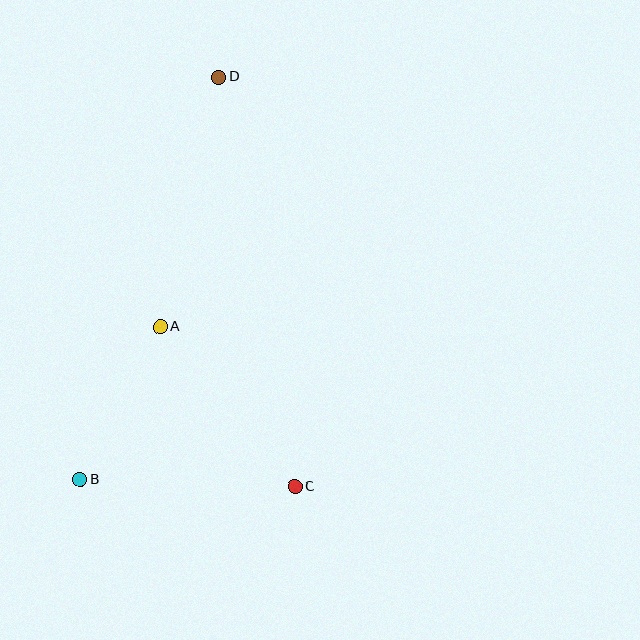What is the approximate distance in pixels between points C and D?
The distance between C and D is approximately 417 pixels.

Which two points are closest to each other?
Points A and B are closest to each other.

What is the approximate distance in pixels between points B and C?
The distance between B and C is approximately 215 pixels.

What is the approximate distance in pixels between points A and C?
The distance between A and C is approximately 209 pixels.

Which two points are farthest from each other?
Points B and D are farthest from each other.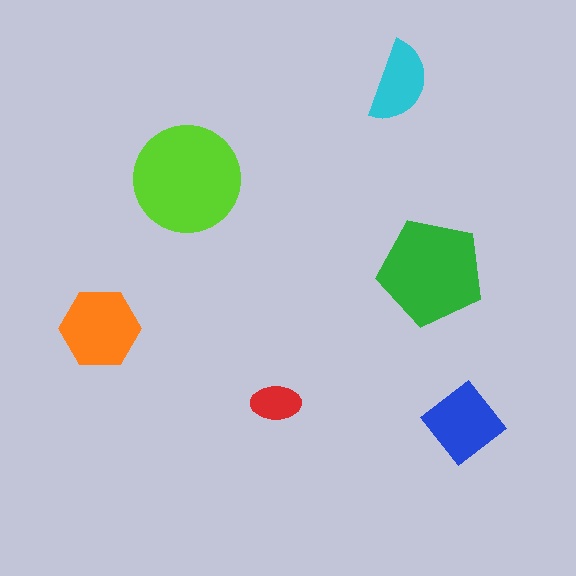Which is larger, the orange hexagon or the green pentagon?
The green pentagon.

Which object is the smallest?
The red ellipse.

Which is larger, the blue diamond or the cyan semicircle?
The blue diamond.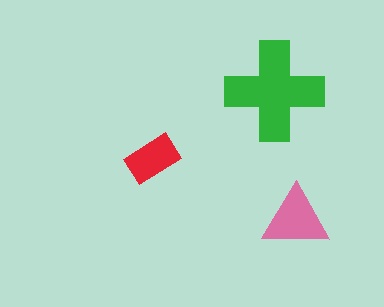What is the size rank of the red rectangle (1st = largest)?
3rd.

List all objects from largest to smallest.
The green cross, the pink triangle, the red rectangle.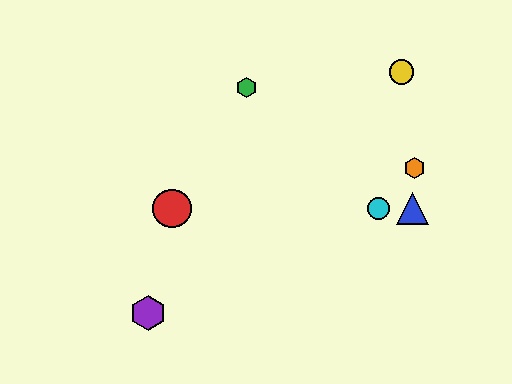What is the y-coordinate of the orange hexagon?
The orange hexagon is at y≈168.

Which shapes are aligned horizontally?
The red circle, the blue triangle, the cyan circle are aligned horizontally.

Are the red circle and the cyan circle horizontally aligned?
Yes, both are at y≈209.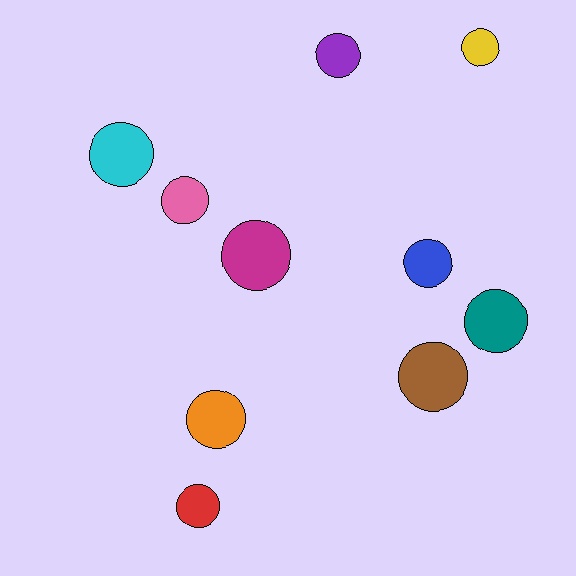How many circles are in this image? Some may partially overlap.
There are 10 circles.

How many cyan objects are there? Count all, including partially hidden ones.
There is 1 cyan object.